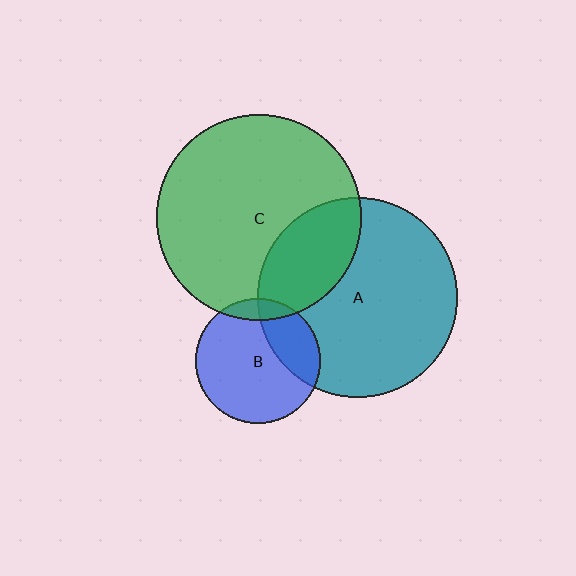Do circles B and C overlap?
Yes.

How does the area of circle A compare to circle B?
Approximately 2.5 times.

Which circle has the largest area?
Circle C (green).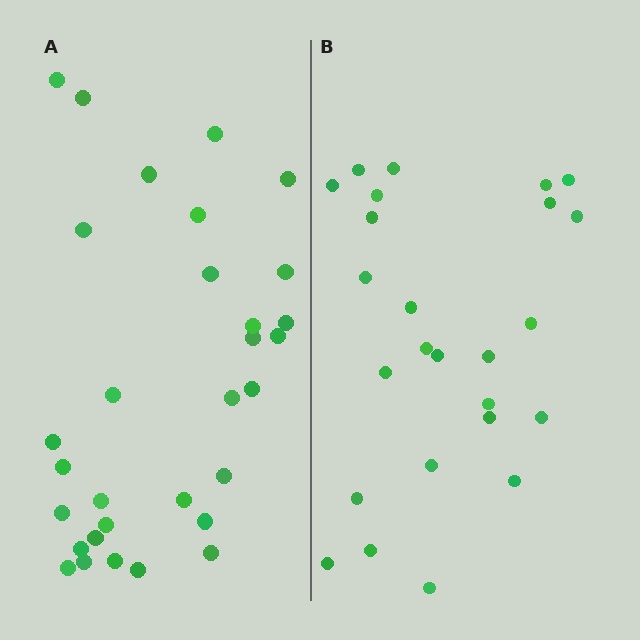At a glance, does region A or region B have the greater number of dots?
Region A (the left region) has more dots.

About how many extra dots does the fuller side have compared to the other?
Region A has about 6 more dots than region B.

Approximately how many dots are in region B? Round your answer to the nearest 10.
About 20 dots. (The exact count is 25, which rounds to 20.)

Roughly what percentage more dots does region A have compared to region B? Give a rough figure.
About 25% more.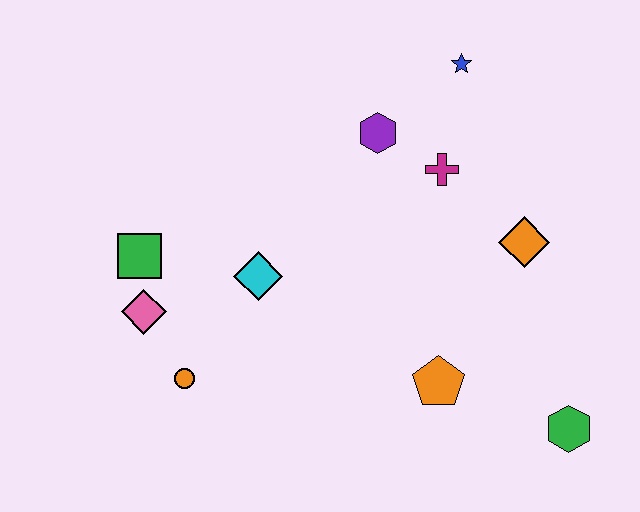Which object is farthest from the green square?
The green hexagon is farthest from the green square.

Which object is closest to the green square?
The pink diamond is closest to the green square.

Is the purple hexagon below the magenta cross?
No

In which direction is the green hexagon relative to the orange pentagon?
The green hexagon is to the right of the orange pentagon.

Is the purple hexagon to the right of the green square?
Yes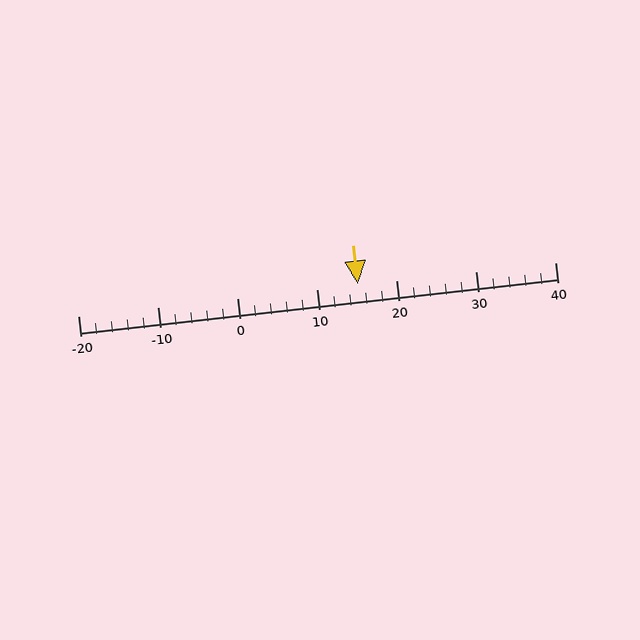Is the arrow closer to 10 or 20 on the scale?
The arrow is closer to 20.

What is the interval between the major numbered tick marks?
The major tick marks are spaced 10 units apart.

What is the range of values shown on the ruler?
The ruler shows values from -20 to 40.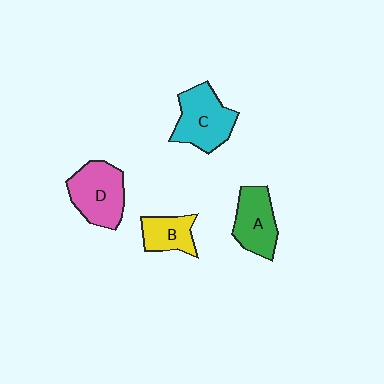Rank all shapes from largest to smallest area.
From largest to smallest: D (pink), C (cyan), A (green), B (yellow).